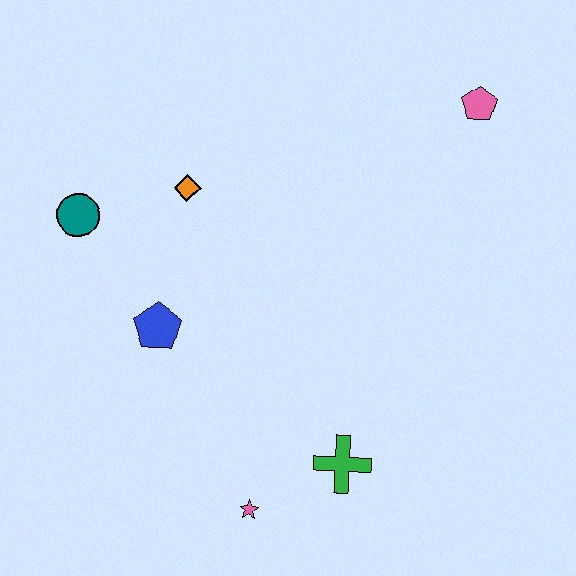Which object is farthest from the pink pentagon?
The pink star is farthest from the pink pentagon.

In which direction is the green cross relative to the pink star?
The green cross is to the right of the pink star.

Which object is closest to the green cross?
The pink star is closest to the green cross.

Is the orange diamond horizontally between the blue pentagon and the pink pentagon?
Yes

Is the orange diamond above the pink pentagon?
No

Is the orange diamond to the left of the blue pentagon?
No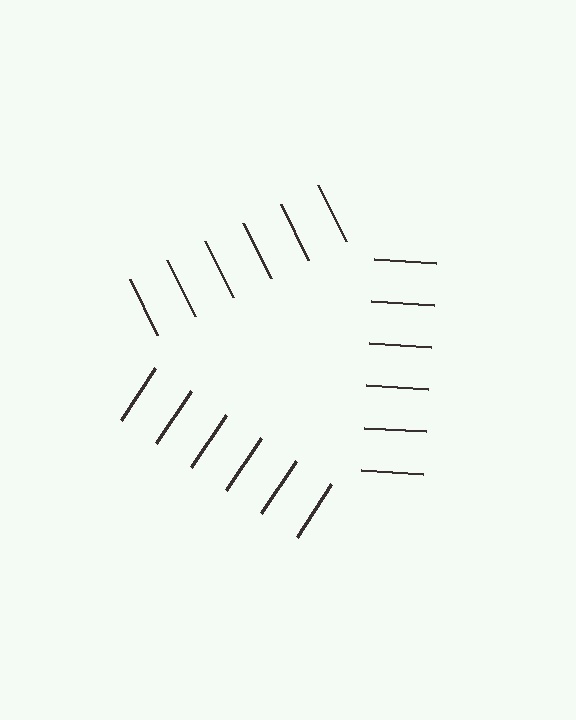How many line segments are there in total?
18 — 6 along each of the 3 edges.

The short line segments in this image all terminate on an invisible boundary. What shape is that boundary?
An illusory triangle — the line segments terminate on its edges but no continuous stroke is drawn.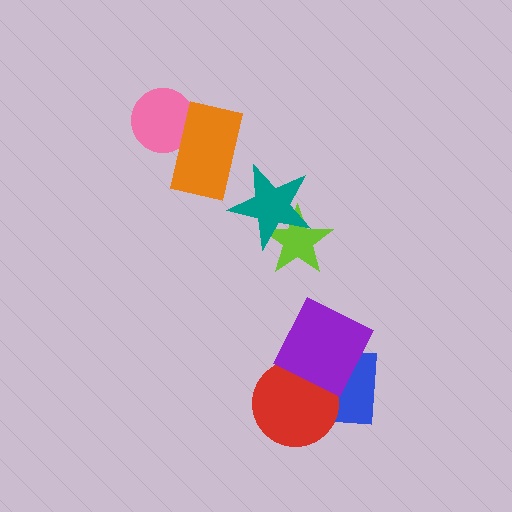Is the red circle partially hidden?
Yes, it is partially covered by another shape.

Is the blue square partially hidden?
Yes, it is partially covered by another shape.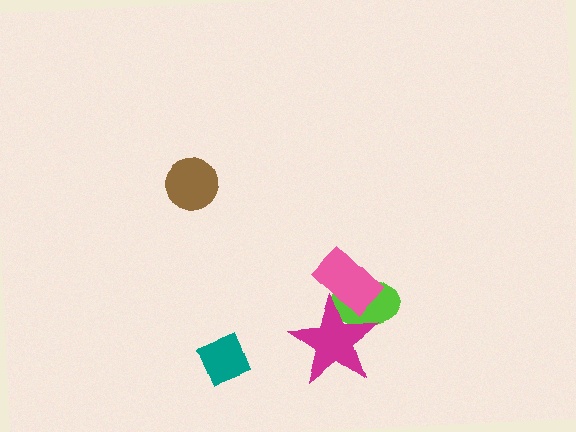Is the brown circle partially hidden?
No, no other shape covers it.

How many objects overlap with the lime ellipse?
2 objects overlap with the lime ellipse.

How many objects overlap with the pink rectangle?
2 objects overlap with the pink rectangle.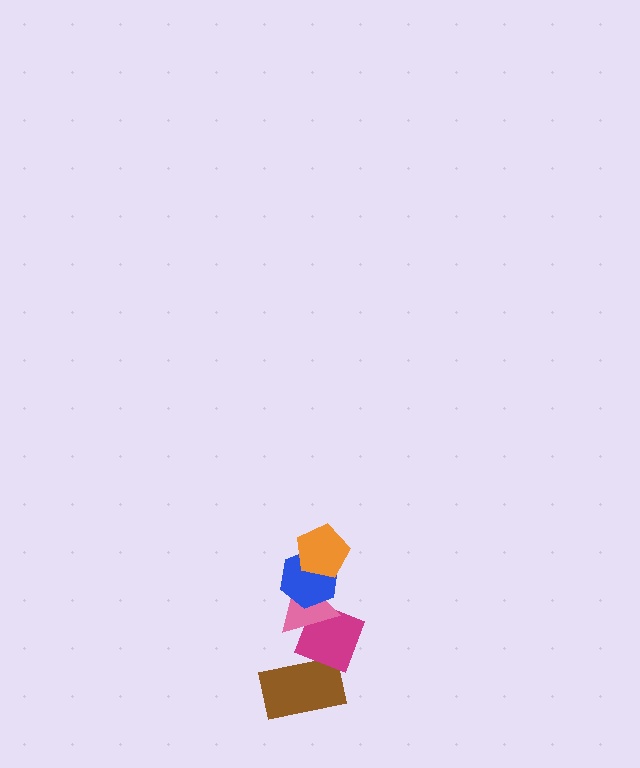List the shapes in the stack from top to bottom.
From top to bottom: the orange pentagon, the blue hexagon, the pink triangle, the magenta diamond, the brown rectangle.